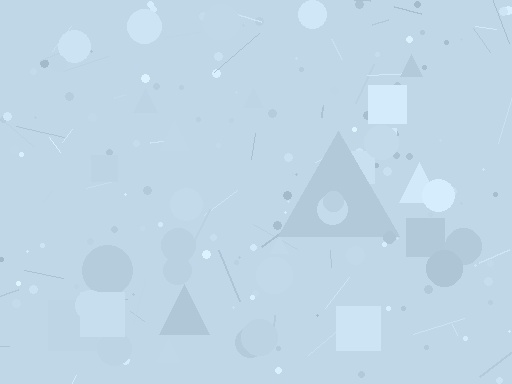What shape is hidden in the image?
A triangle is hidden in the image.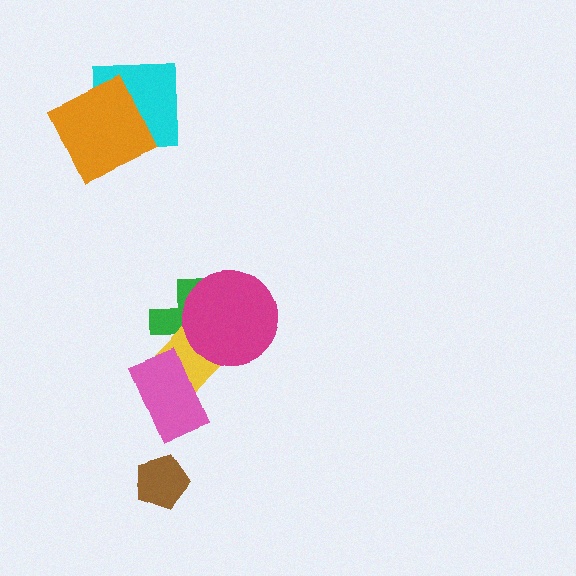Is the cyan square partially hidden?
Yes, it is partially covered by another shape.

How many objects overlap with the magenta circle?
2 objects overlap with the magenta circle.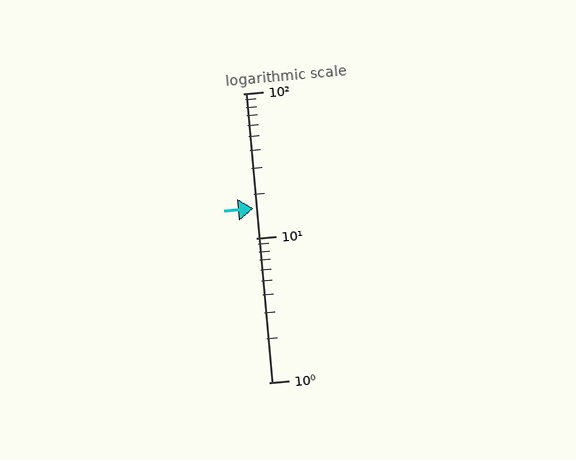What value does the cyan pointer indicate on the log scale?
The pointer indicates approximately 16.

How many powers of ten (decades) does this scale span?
The scale spans 2 decades, from 1 to 100.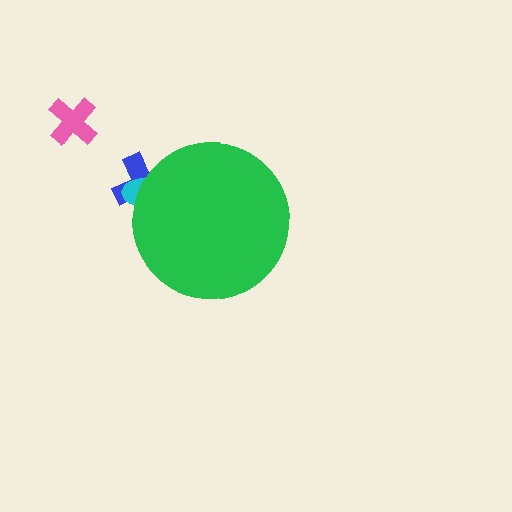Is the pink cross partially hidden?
No, the pink cross is fully visible.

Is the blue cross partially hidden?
Yes, the blue cross is partially hidden behind the green circle.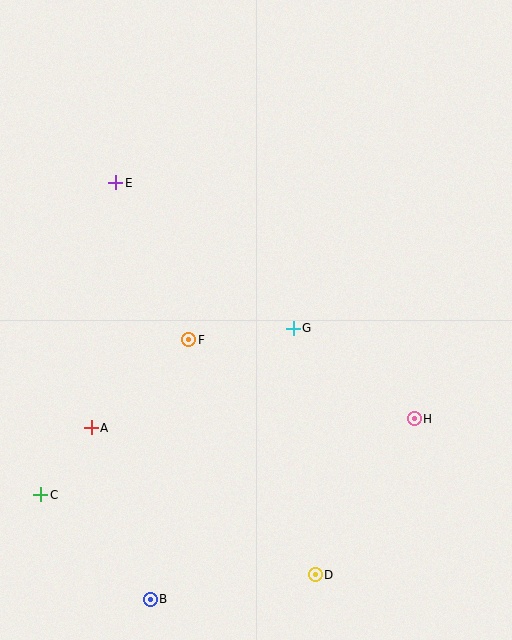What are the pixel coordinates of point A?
Point A is at (91, 428).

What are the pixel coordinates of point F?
Point F is at (189, 340).